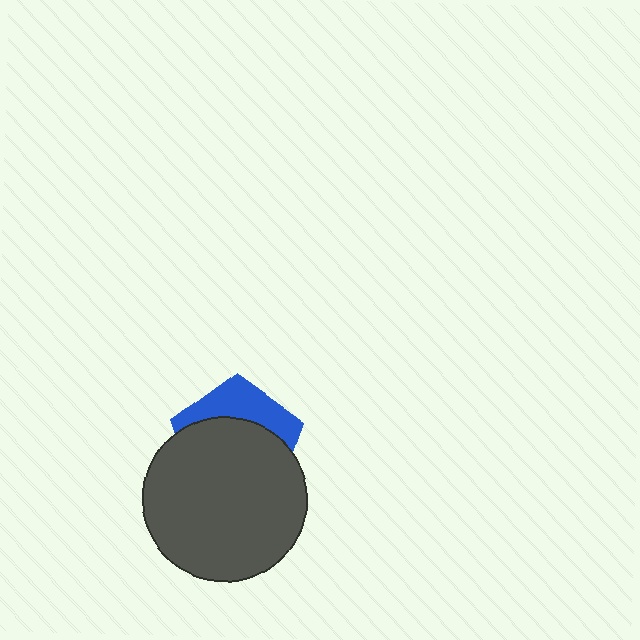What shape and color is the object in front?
The object in front is a dark gray circle.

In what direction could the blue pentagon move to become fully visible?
The blue pentagon could move up. That would shift it out from behind the dark gray circle entirely.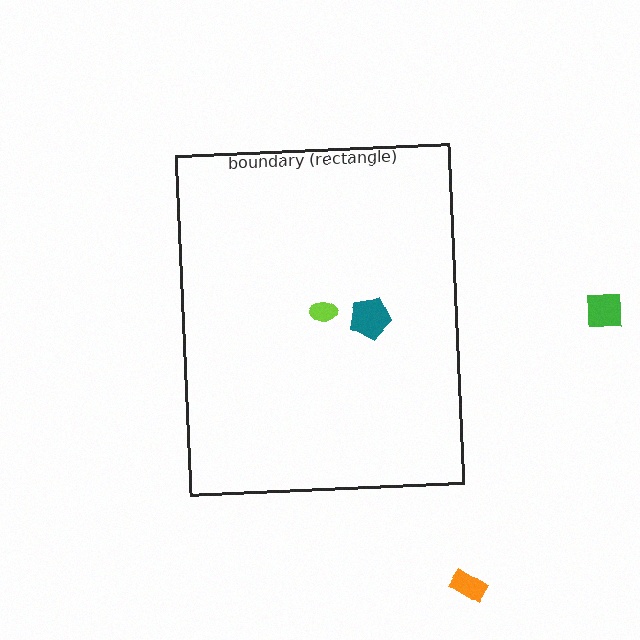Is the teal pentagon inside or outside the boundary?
Inside.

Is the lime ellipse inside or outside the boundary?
Inside.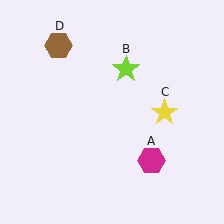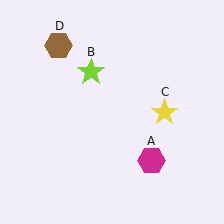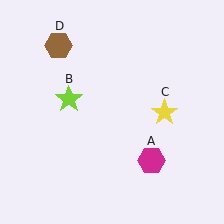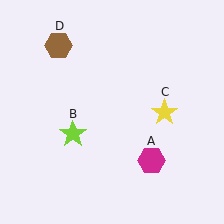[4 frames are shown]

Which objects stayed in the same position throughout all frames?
Magenta hexagon (object A) and yellow star (object C) and brown hexagon (object D) remained stationary.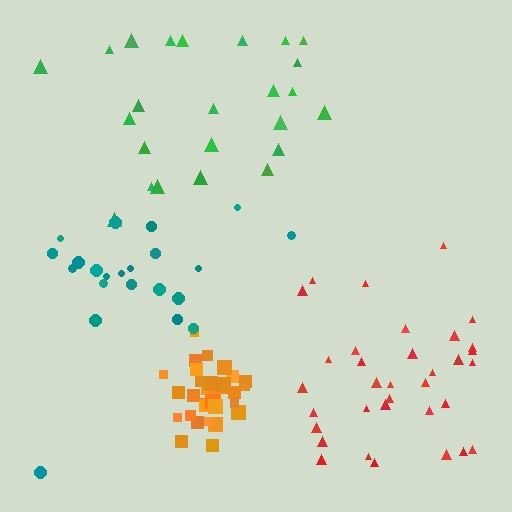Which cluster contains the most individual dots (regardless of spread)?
Orange (34).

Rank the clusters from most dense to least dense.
orange, red, teal, green.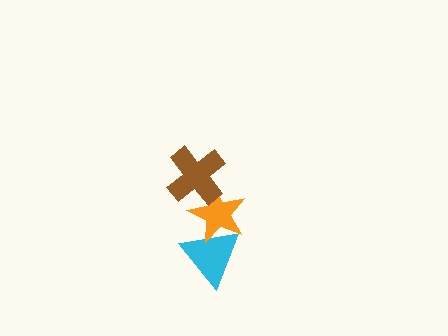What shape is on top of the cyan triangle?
The orange star is on top of the cyan triangle.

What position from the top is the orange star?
The orange star is 2nd from the top.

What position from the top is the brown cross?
The brown cross is 1st from the top.